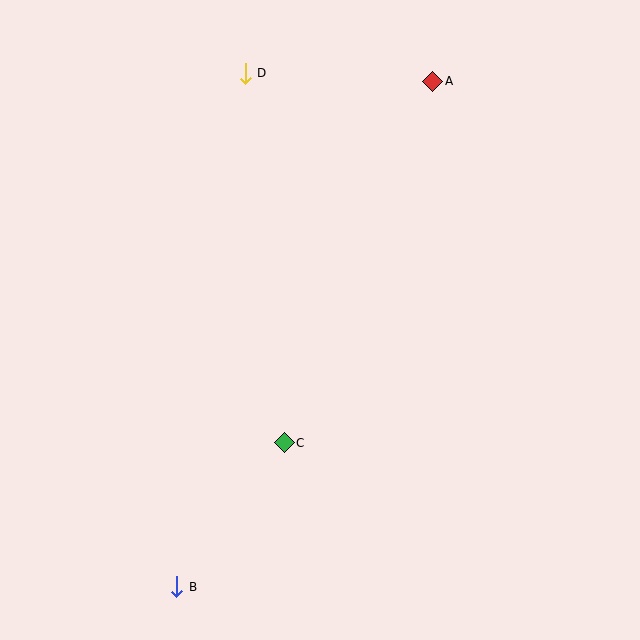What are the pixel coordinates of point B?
Point B is at (177, 587).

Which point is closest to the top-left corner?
Point D is closest to the top-left corner.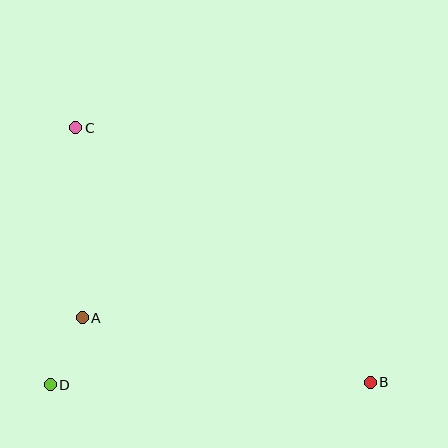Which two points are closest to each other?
Points A and D are closest to each other.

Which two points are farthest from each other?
Points B and C are farthest from each other.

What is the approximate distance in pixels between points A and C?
The distance between A and C is approximately 190 pixels.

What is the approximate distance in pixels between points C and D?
The distance between C and D is approximately 258 pixels.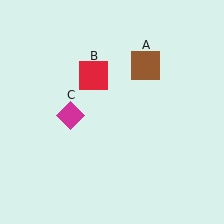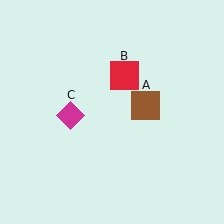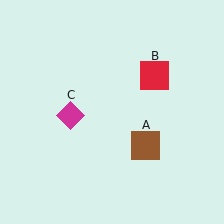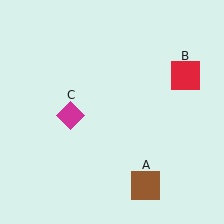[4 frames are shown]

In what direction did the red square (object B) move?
The red square (object B) moved right.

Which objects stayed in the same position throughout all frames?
Magenta diamond (object C) remained stationary.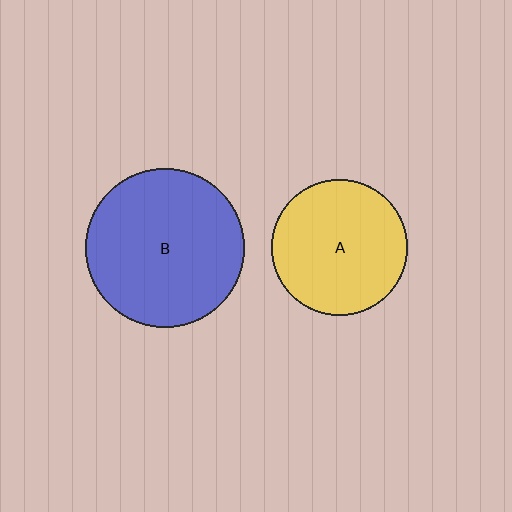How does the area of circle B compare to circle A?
Approximately 1.4 times.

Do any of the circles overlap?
No, none of the circles overlap.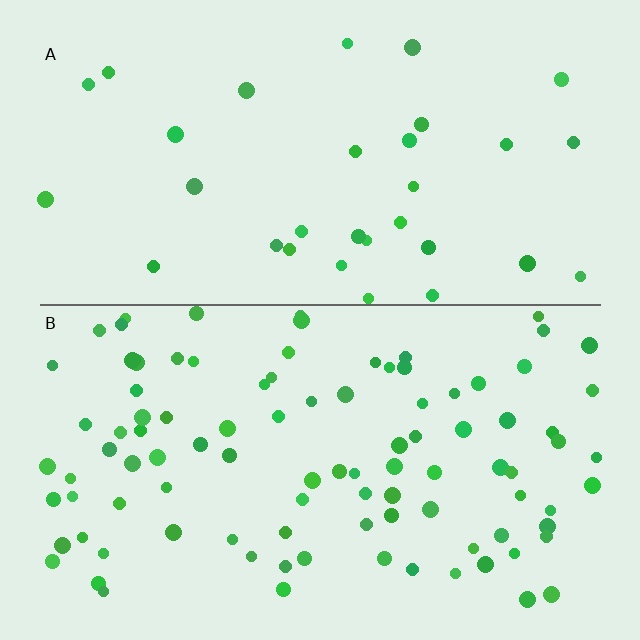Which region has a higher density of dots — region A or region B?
B (the bottom).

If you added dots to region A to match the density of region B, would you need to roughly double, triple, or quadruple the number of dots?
Approximately triple.